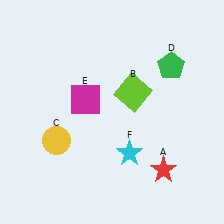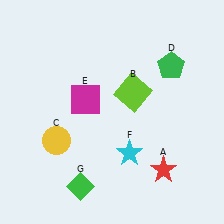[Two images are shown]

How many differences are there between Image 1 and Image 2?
There is 1 difference between the two images.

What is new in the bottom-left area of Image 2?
A green diamond (G) was added in the bottom-left area of Image 2.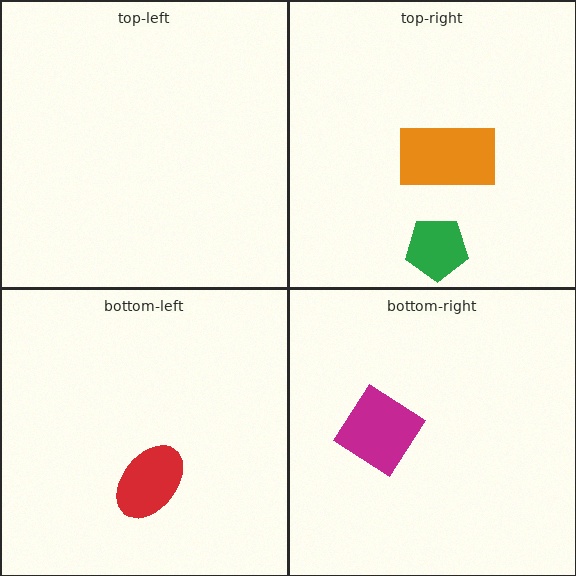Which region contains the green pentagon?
The top-right region.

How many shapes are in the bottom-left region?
1.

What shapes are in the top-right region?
The green pentagon, the orange rectangle.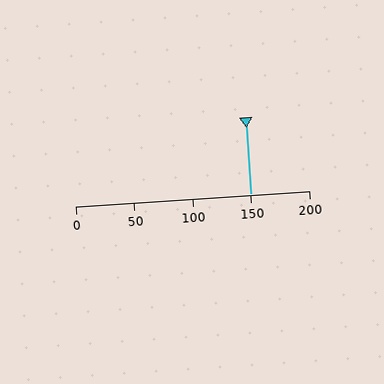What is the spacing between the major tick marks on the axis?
The major ticks are spaced 50 apart.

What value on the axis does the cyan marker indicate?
The marker indicates approximately 150.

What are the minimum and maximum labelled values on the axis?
The axis runs from 0 to 200.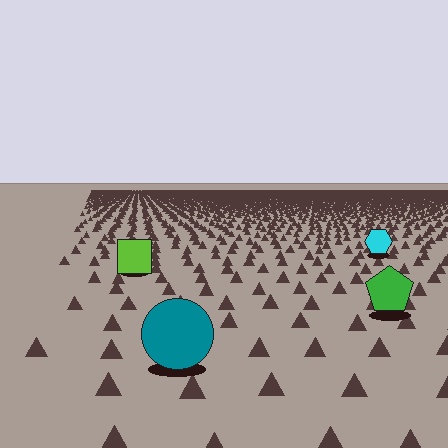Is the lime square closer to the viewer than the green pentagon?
No. The green pentagon is closer — you can tell from the texture gradient: the ground texture is coarser near it.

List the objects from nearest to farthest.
From nearest to farthest: the teal circle, the green pentagon, the lime square, the cyan hexagon.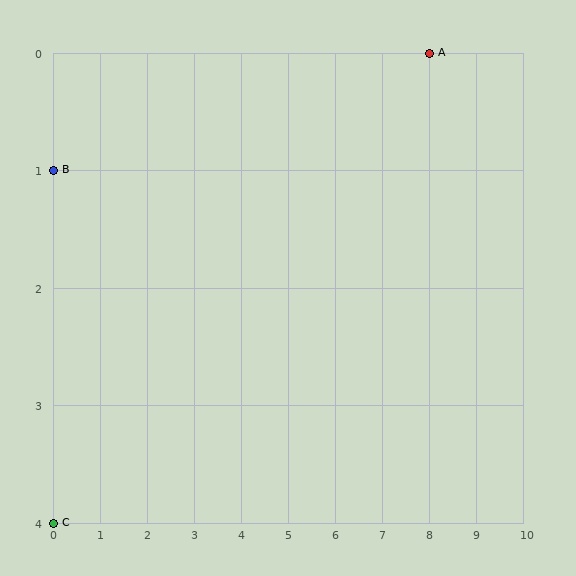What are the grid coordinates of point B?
Point B is at grid coordinates (0, 1).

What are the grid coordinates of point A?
Point A is at grid coordinates (8, 0).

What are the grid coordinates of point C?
Point C is at grid coordinates (0, 4).